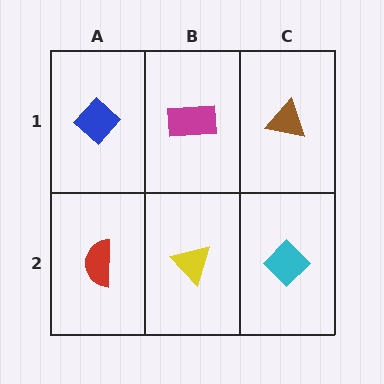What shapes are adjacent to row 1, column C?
A cyan diamond (row 2, column C), a magenta rectangle (row 1, column B).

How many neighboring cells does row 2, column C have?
2.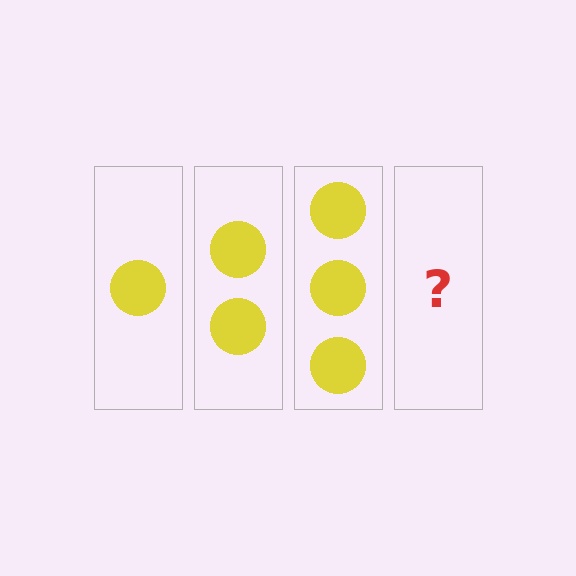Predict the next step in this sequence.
The next step is 4 circles.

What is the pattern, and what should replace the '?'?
The pattern is that each step adds one more circle. The '?' should be 4 circles.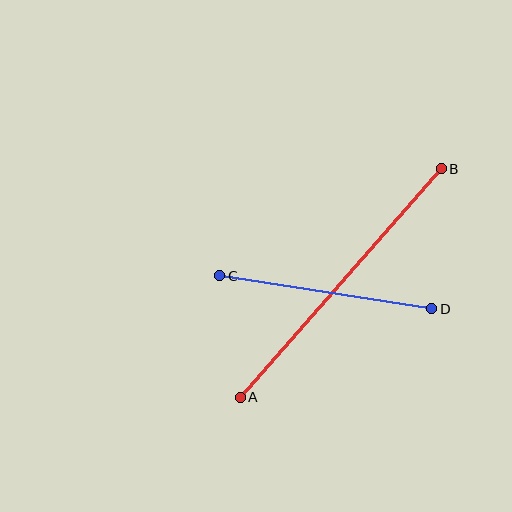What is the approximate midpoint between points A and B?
The midpoint is at approximately (341, 283) pixels.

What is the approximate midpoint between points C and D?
The midpoint is at approximately (326, 292) pixels.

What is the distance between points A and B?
The distance is approximately 304 pixels.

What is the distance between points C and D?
The distance is approximately 214 pixels.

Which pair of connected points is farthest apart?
Points A and B are farthest apart.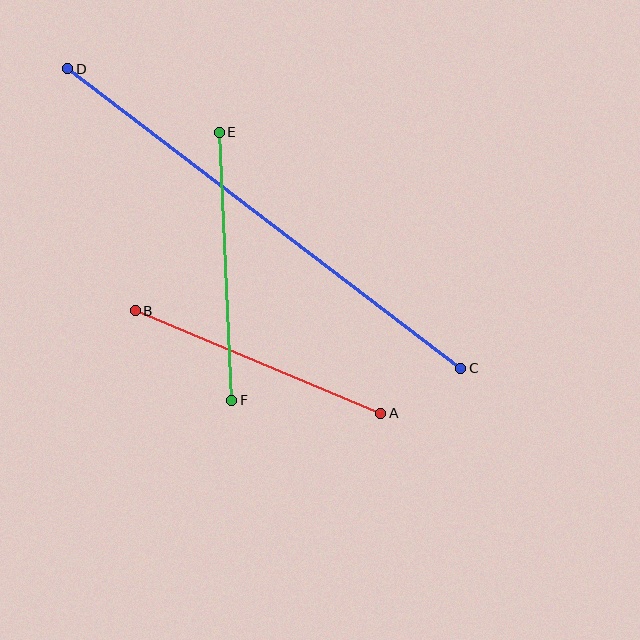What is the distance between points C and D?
The distance is approximately 494 pixels.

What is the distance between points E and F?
The distance is approximately 268 pixels.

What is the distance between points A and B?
The distance is approximately 266 pixels.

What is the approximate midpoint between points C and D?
The midpoint is at approximately (264, 218) pixels.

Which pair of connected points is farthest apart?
Points C and D are farthest apart.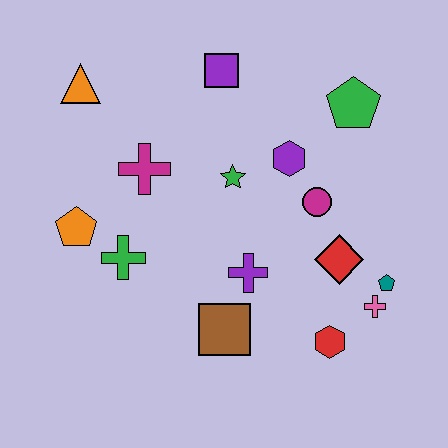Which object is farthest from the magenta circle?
The orange triangle is farthest from the magenta circle.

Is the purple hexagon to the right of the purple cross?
Yes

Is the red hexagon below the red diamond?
Yes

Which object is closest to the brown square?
The purple cross is closest to the brown square.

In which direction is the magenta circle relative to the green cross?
The magenta circle is to the right of the green cross.